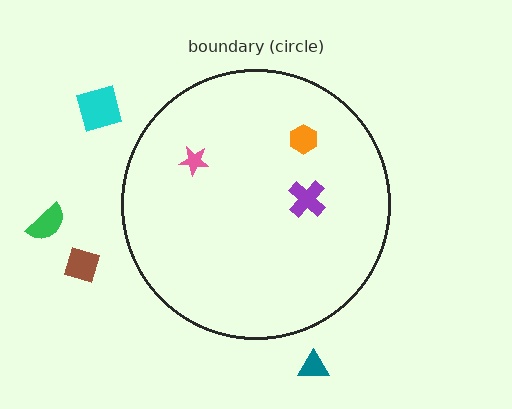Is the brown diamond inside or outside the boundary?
Outside.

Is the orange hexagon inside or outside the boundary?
Inside.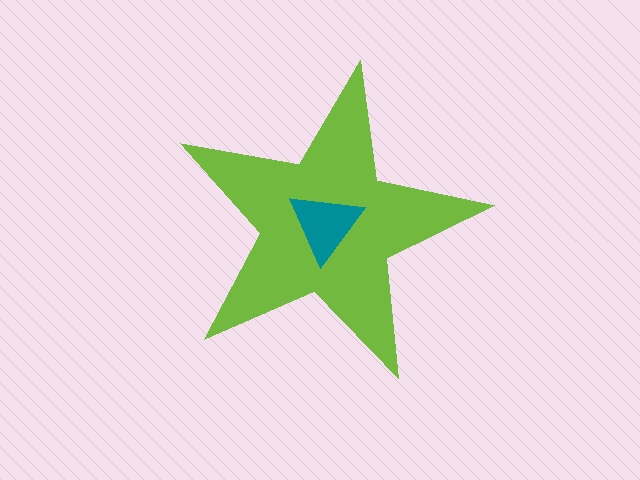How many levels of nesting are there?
2.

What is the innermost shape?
The teal triangle.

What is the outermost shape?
The lime star.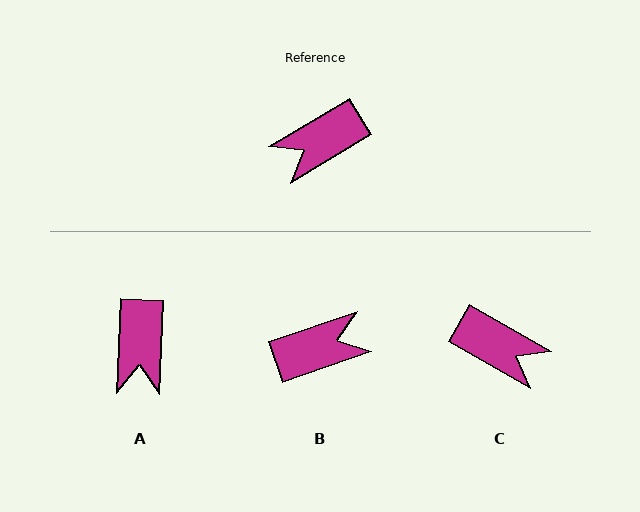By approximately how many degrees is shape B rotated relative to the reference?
Approximately 168 degrees counter-clockwise.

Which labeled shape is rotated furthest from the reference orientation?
B, about 168 degrees away.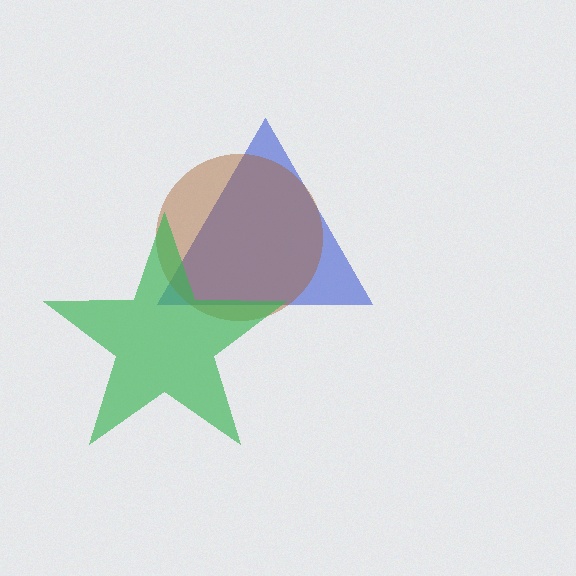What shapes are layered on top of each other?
The layered shapes are: a blue triangle, a brown circle, a green star.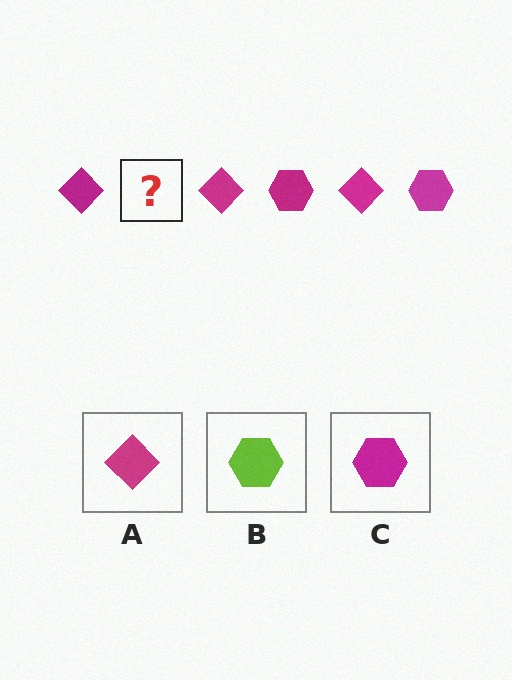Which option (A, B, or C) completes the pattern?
C.